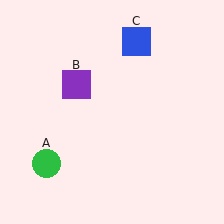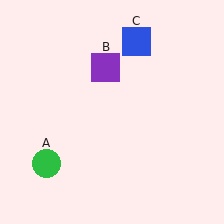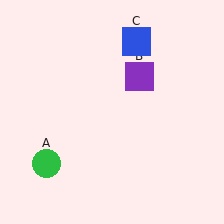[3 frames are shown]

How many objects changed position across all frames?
1 object changed position: purple square (object B).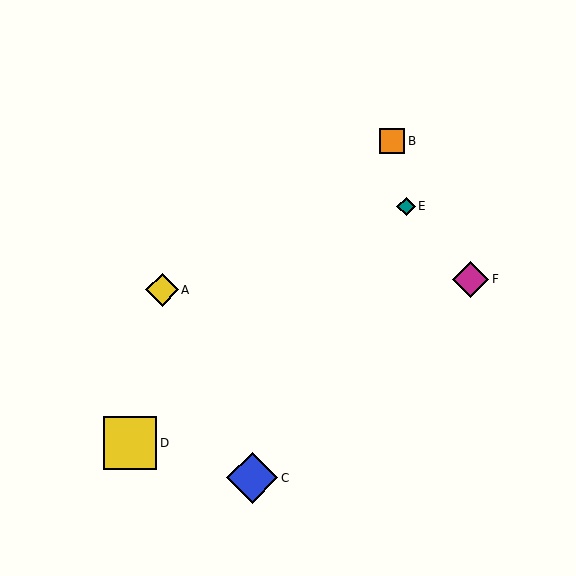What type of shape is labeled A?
Shape A is a yellow diamond.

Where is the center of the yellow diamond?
The center of the yellow diamond is at (162, 290).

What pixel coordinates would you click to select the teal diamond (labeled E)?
Click at (406, 206) to select the teal diamond E.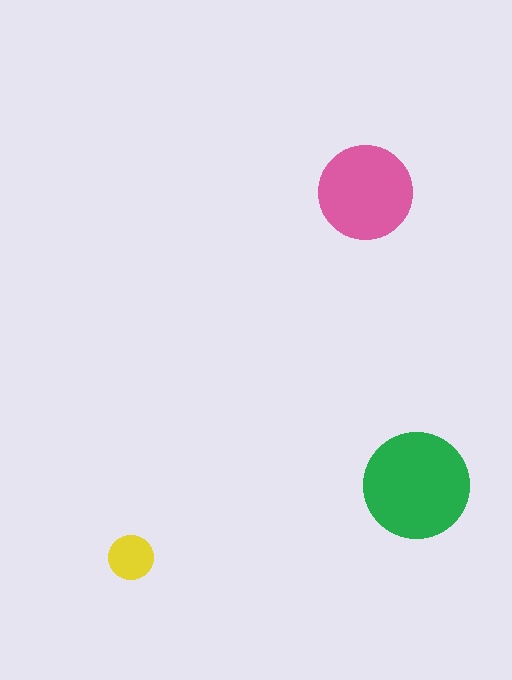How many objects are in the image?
There are 3 objects in the image.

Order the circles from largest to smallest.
the green one, the pink one, the yellow one.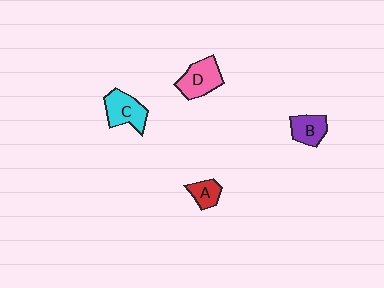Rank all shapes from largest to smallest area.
From largest to smallest: D (pink), C (cyan), B (purple), A (red).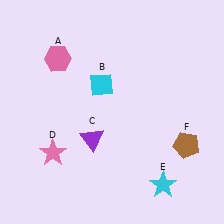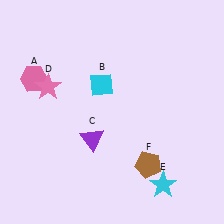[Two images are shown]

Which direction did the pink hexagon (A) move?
The pink hexagon (A) moved left.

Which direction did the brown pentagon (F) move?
The brown pentagon (F) moved left.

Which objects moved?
The objects that moved are: the pink hexagon (A), the pink star (D), the brown pentagon (F).